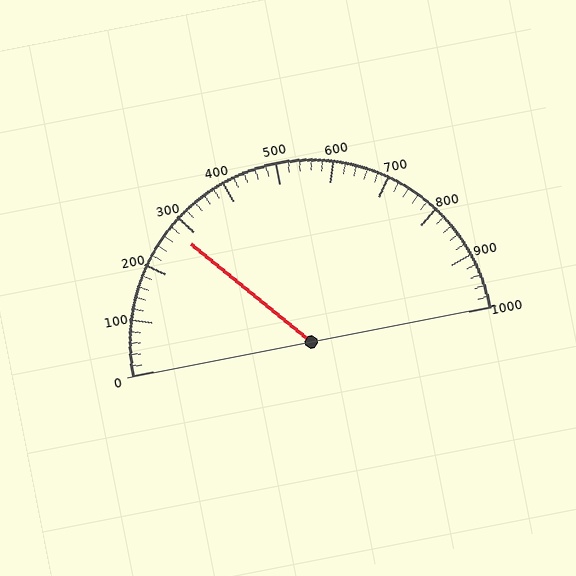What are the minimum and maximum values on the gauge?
The gauge ranges from 0 to 1000.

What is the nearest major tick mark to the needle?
The nearest major tick mark is 300.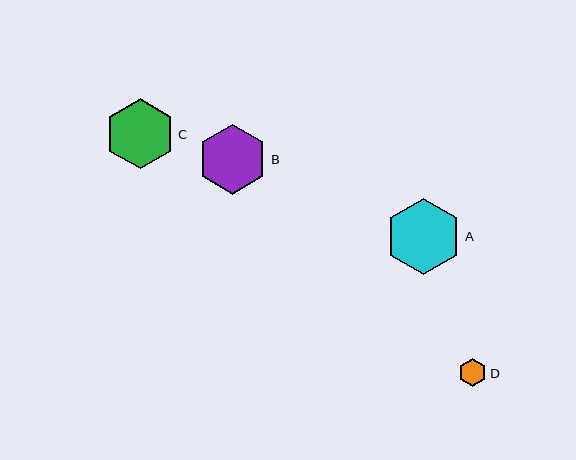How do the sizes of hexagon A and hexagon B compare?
Hexagon A and hexagon B are approximately the same size.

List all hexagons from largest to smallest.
From largest to smallest: A, C, B, D.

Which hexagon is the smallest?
Hexagon D is the smallest with a size of approximately 28 pixels.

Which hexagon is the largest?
Hexagon A is the largest with a size of approximately 76 pixels.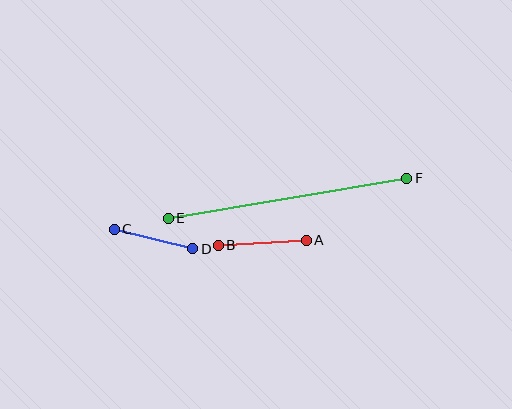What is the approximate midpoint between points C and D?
The midpoint is at approximately (154, 239) pixels.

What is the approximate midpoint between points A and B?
The midpoint is at approximately (262, 243) pixels.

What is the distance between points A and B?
The distance is approximately 88 pixels.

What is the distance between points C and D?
The distance is approximately 81 pixels.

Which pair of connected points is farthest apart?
Points E and F are farthest apart.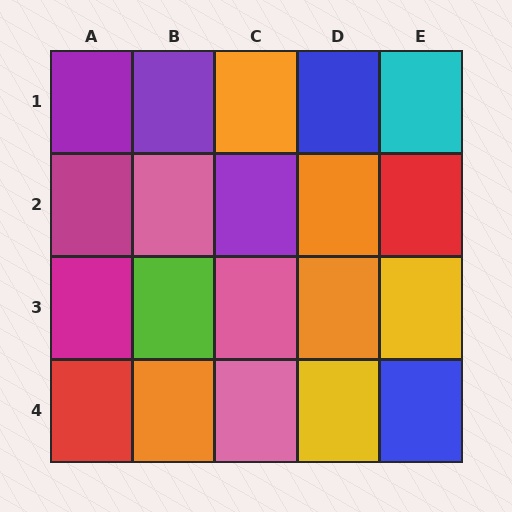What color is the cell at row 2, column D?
Orange.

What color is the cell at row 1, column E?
Cyan.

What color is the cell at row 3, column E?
Yellow.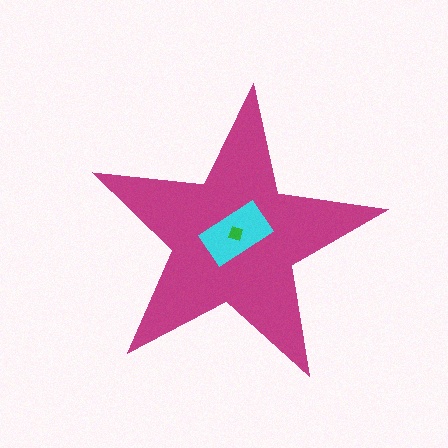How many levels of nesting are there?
3.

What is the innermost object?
The green diamond.